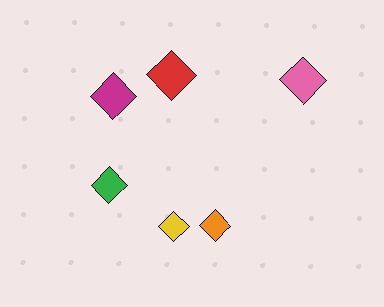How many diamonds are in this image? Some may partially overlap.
There are 6 diamonds.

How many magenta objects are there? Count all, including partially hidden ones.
There is 1 magenta object.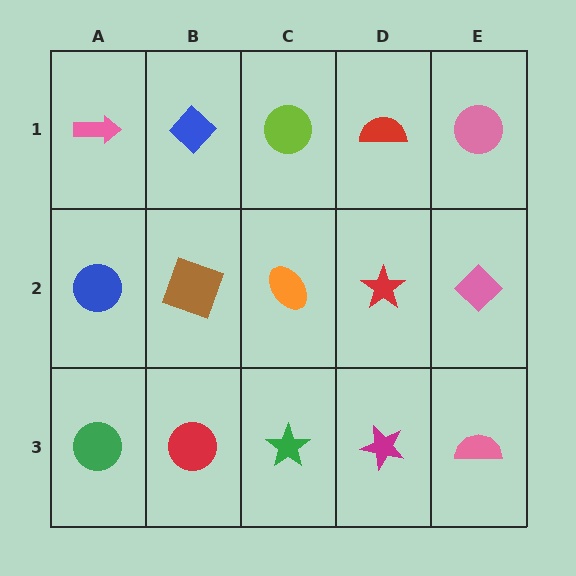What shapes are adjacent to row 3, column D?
A red star (row 2, column D), a green star (row 3, column C), a pink semicircle (row 3, column E).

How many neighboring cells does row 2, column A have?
3.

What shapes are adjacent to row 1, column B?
A brown square (row 2, column B), a pink arrow (row 1, column A), a lime circle (row 1, column C).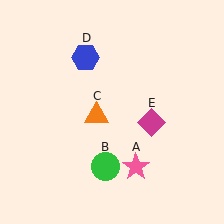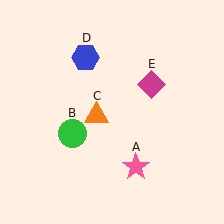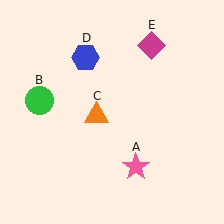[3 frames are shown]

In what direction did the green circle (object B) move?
The green circle (object B) moved up and to the left.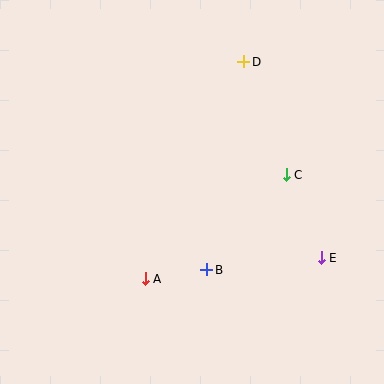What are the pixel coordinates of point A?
Point A is at (145, 279).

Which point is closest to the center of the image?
Point B at (207, 270) is closest to the center.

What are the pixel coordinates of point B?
Point B is at (207, 270).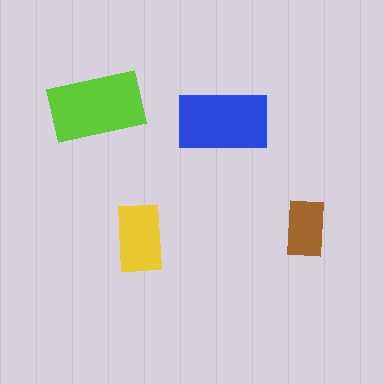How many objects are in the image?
There are 4 objects in the image.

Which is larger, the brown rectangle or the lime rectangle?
The lime one.